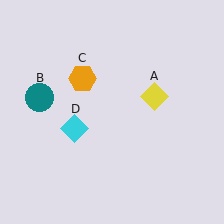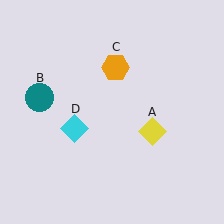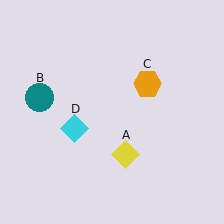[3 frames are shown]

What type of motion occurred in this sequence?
The yellow diamond (object A), orange hexagon (object C) rotated clockwise around the center of the scene.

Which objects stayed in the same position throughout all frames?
Teal circle (object B) and cyan diamond (object D) remained stationary.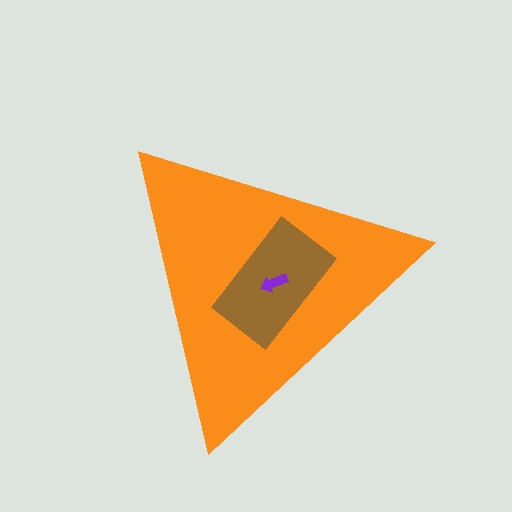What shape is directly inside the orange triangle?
The brown rectangle.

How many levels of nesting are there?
3.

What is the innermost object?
The purple arrow.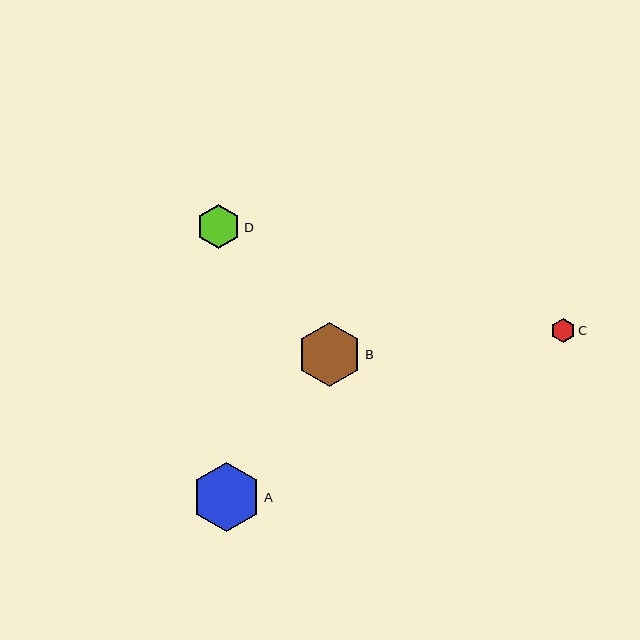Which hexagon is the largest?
Hexagon A is the largest with a size of approximately 69 pixels.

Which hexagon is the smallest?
Hexagon C is the smallest with a size of approximately 24 pixels.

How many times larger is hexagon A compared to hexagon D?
Hexagon A is approximately 1.6 times the size of hexagon D.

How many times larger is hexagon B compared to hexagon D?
Hexagon B is approximately 1.5 times the size of hexagon D.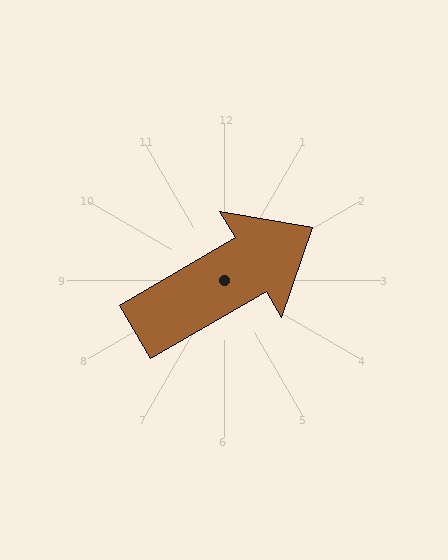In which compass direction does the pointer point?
Northeast.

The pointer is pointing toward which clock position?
Roughly 2 o'clock.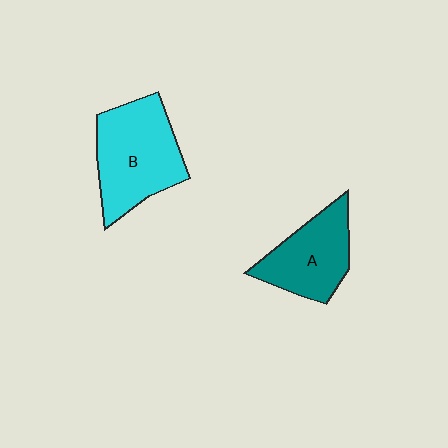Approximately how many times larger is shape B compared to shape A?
Approximately 1.3 times.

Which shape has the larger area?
Shape B (cyan).